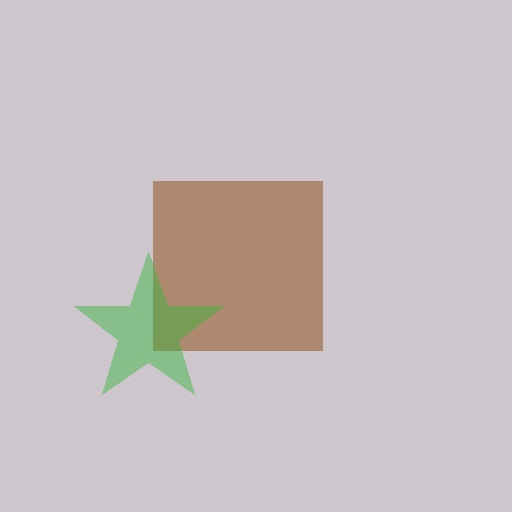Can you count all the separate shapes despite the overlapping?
Yes, there are 2 separate shapes.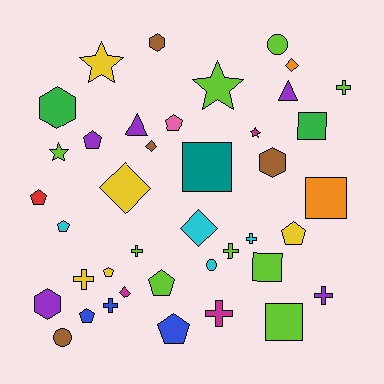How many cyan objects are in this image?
There are 4 cyan objects.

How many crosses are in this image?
There are 8 crosses.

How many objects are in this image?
There are 40 objects.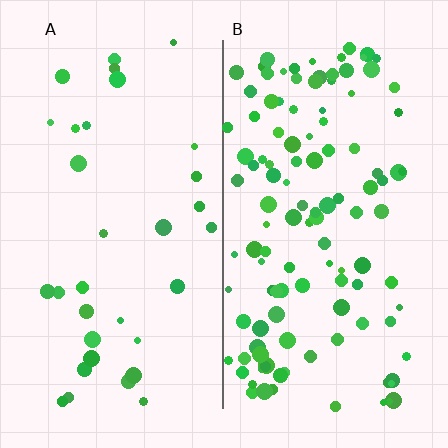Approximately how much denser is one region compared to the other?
Approximately 3.6× — region B over region A.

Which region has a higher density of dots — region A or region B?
B (the right).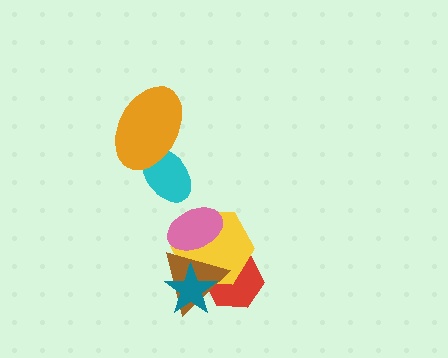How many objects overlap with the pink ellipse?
2 objects overlap with the pink ellipse.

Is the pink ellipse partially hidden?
Yes, it is partially covered by another shape.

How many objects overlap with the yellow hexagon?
4 objects overlap with the yellow hexagon.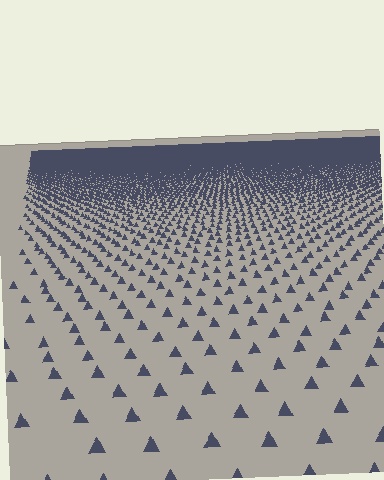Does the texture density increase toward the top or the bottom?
Density increases toward the top.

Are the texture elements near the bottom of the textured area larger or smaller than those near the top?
Larger. Near the bottom, elements are closer to the viewer and appear at a bigger on-screen size.